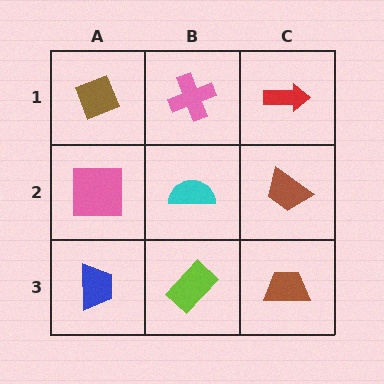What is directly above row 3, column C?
A brown trapezoid.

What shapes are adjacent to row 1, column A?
A pink square (row 2, column A), a pink cross (row 1, column B).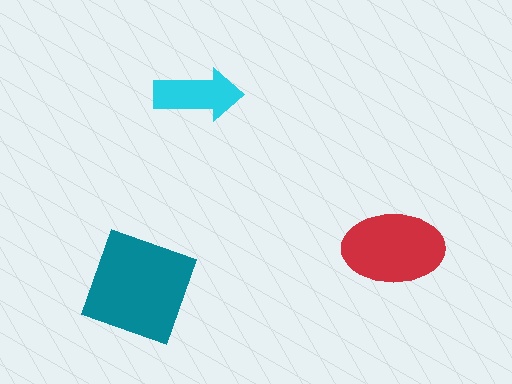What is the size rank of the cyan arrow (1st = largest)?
3rd.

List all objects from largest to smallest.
The teal square, the red ellipse, the cyan arrow.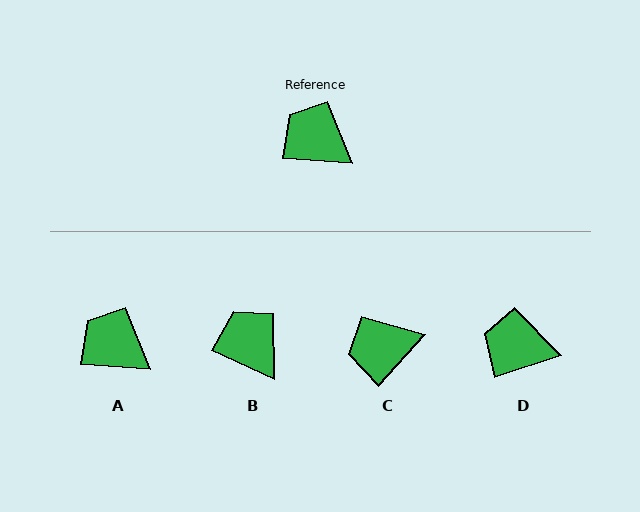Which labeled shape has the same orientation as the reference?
A.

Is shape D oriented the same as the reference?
No, it is off by about 22 degrees.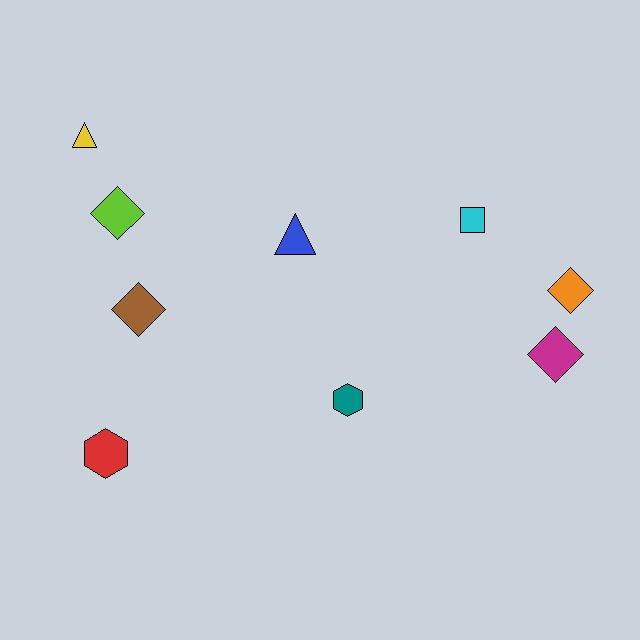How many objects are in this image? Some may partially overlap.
There are 9 objects.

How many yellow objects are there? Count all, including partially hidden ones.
There is 1 yellow object.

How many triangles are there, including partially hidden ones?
There are 2 triangles.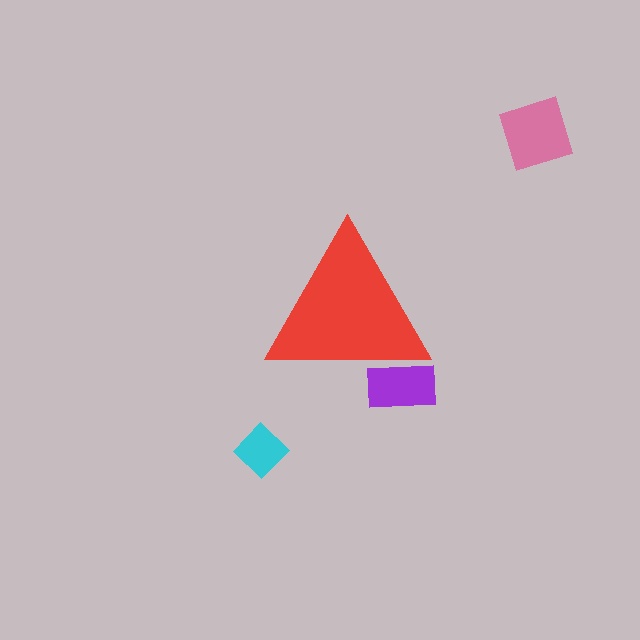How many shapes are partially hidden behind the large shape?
1 shape is partially hidden.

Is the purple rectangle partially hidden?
Yes, the purple rectangle is partially hidden behind the red triangle.